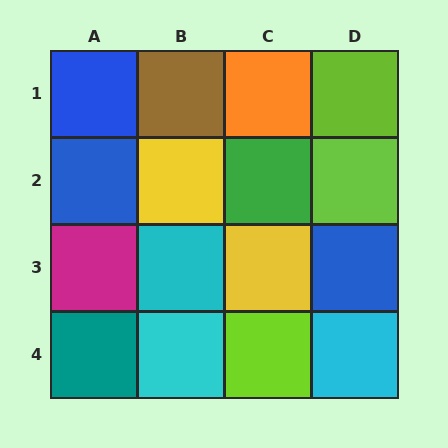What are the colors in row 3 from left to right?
Magenta, cyan, yellow, blue.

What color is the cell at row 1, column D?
Lime.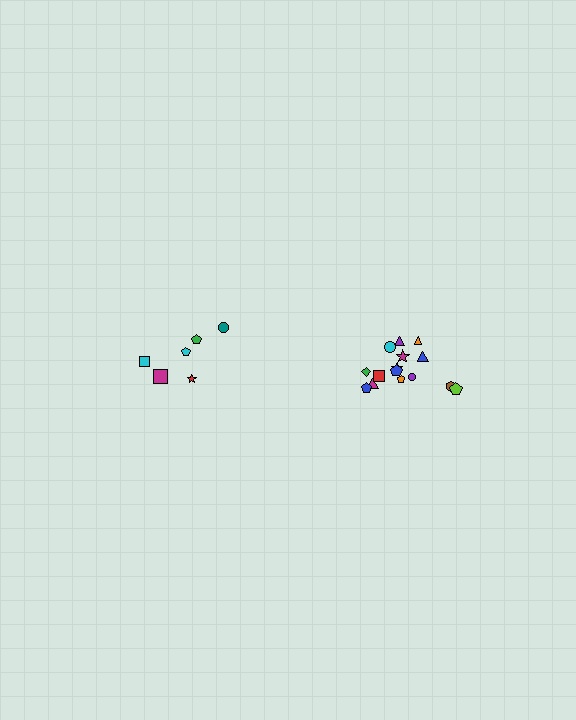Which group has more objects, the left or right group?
The right group.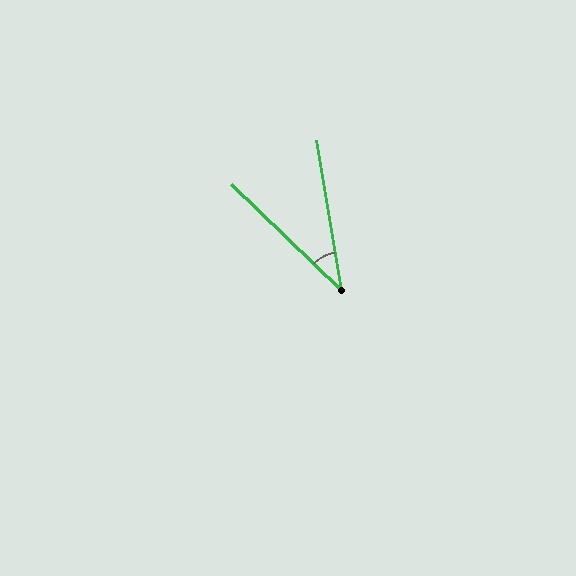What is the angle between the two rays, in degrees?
Approximately 37 degrees.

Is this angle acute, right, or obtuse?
It is acute.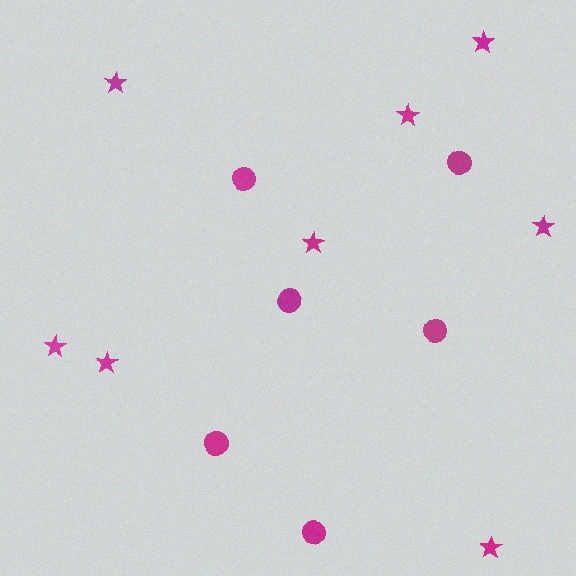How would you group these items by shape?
There are 2 groups: one group of stars (8) and one group of circles (6).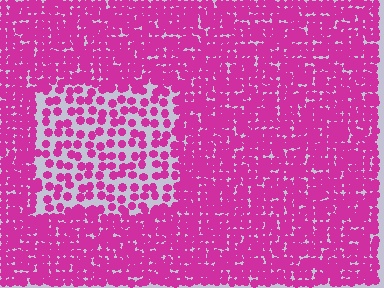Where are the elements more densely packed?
The elements are more densely packed outside the rectangle boundary.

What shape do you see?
I see a rectangle.